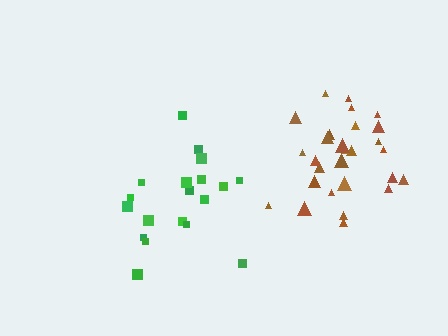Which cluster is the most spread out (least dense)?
Green.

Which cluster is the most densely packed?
Brown.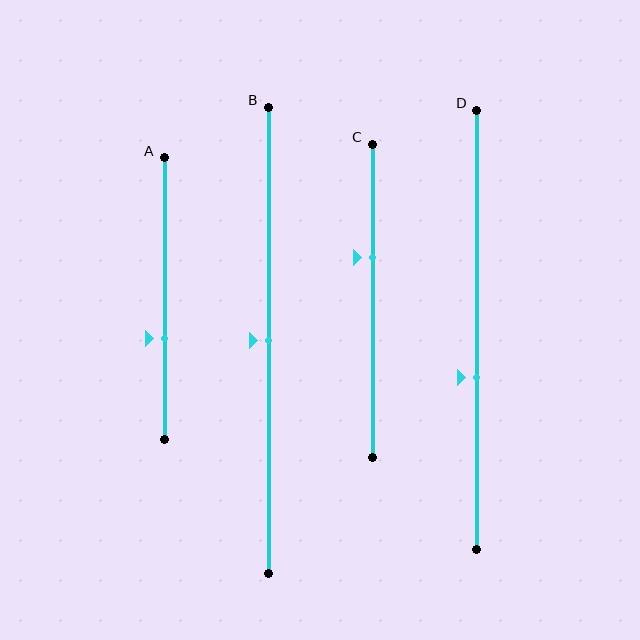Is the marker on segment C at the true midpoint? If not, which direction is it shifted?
No, the marker on segment C is shifted upward by about 14% of the segment length.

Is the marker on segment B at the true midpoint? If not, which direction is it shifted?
Yes, the marker on segment B is at the true midpoint.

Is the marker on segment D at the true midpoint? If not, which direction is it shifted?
No, the marker on segment D is shifted downward by about 11% of the segment length.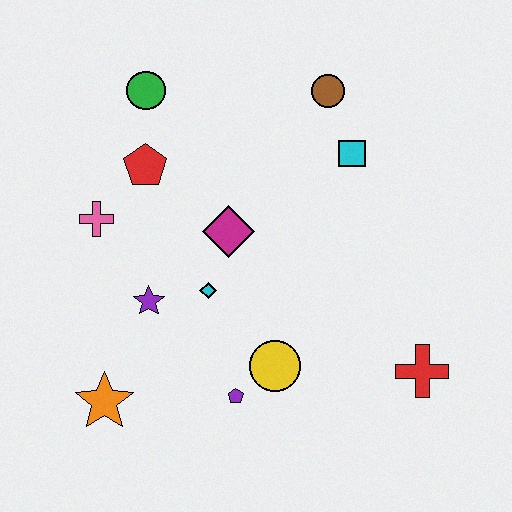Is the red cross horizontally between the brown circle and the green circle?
No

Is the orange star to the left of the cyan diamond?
Yes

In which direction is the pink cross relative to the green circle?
The pink cross is below the green circle.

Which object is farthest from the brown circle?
The orange star is farthest from the brown circle.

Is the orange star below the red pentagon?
Yes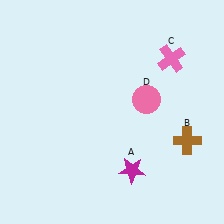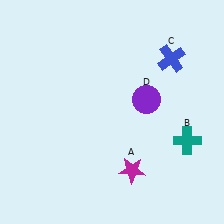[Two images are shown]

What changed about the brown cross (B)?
In Image 1, B is brown. In Image 2, it changed to teal.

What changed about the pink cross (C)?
In Image 1, C is pink. In Image 2, it changed to blue.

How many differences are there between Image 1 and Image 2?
There are 3 differences between the two images.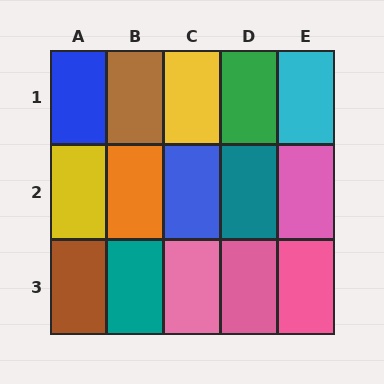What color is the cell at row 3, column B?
Teal.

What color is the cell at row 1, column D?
Green.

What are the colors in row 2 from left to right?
Yellow, orange, blue, teal, pink.